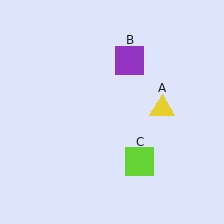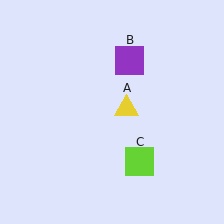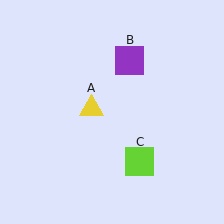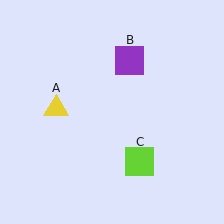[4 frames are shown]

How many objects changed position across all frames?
1 object changed position: yellow triangle (object A).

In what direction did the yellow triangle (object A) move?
The yellow triangle (object A) moved left.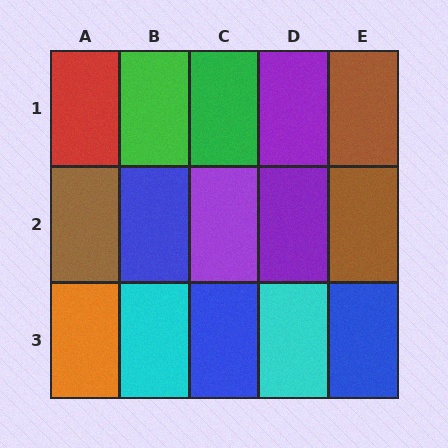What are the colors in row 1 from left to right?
Red, green, green, purple, brown.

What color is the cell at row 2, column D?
Purple.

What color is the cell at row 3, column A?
Orange.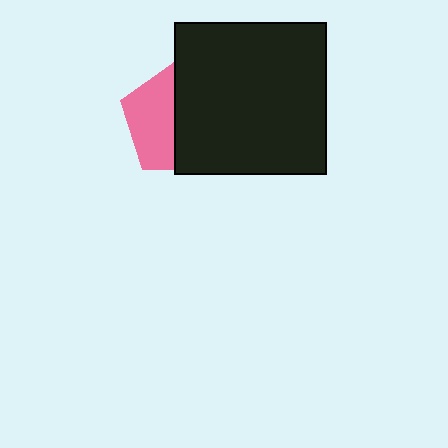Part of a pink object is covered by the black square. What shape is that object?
It is a pentagon.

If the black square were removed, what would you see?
You would see the complete pink pentagon.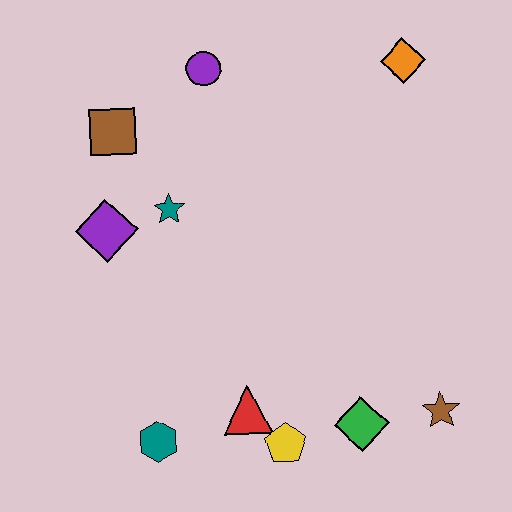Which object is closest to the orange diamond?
The purple circle is closest to the orange diamond.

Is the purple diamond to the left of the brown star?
Yes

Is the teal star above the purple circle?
No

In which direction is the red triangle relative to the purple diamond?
The red triangle is below the purple diamond.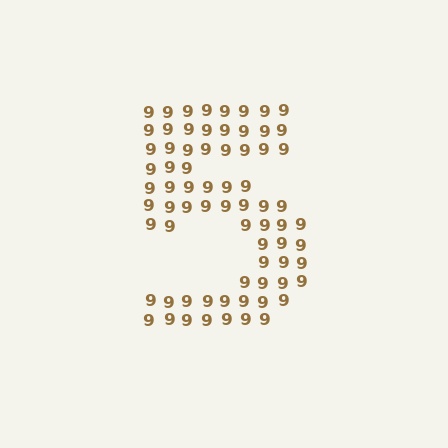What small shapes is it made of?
It is made of small digit 9's.